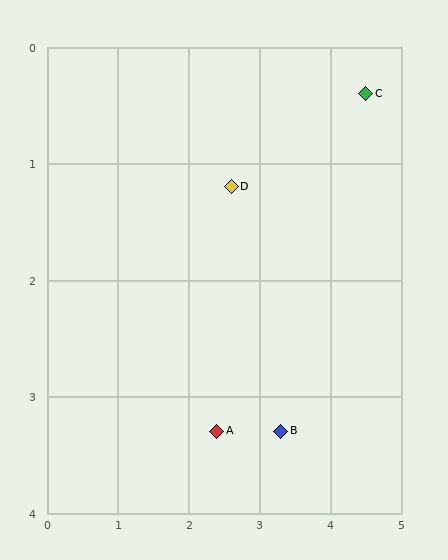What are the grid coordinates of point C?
Point C is at approximately (4.5, 0.4).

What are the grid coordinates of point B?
Point B is at approximately (3.3, 3.3).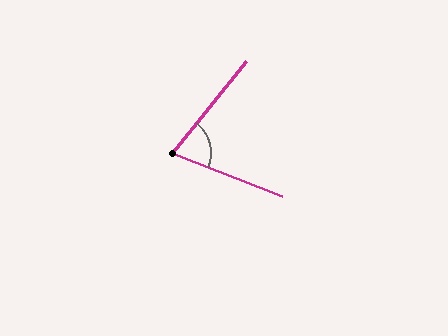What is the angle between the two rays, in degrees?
Approximately 72 degrees.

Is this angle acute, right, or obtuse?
It is acute.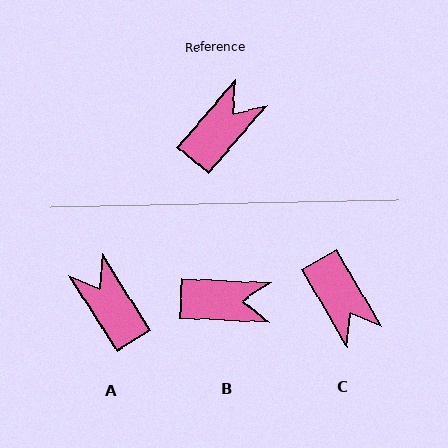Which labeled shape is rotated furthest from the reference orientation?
C, about 109 degrees away.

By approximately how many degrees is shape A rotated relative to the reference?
Approximately 73 degrees counter-clockwise.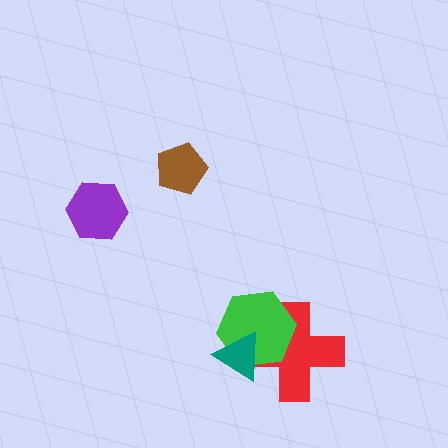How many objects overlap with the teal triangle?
2 objects overlap with the teal triangle.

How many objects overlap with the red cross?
2 objects overlap with the red cross.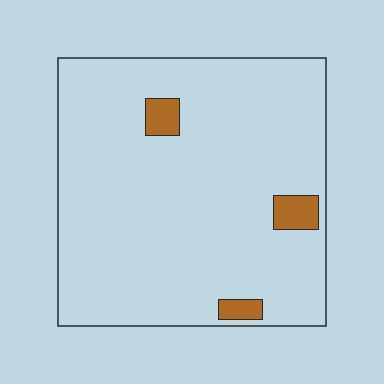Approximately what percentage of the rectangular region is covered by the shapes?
Approximately 5%.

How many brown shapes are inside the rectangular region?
3.